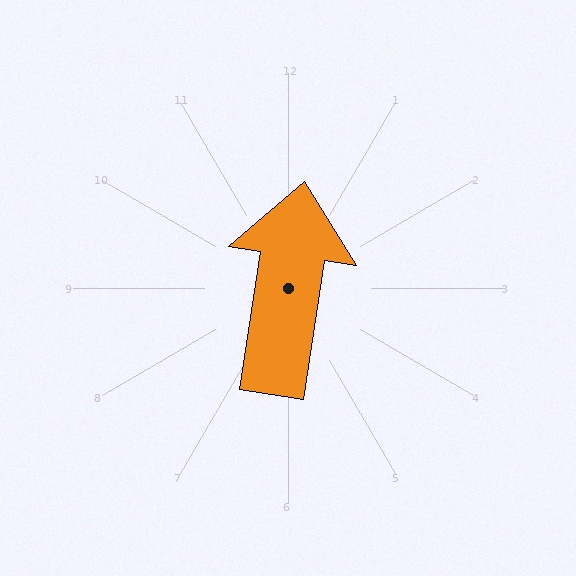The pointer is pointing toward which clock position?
Roughly 12 o'clock.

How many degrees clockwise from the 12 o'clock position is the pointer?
Approximately 9 degrees.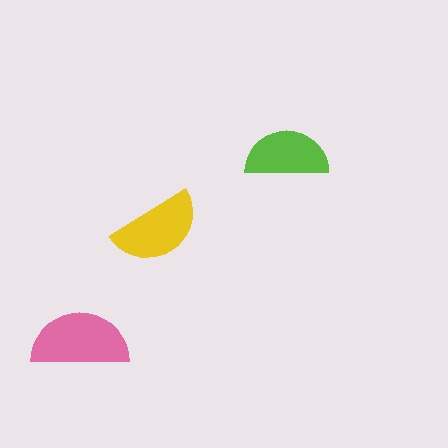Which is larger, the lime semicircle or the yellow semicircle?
The yellow one.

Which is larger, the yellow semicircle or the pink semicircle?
The pink one.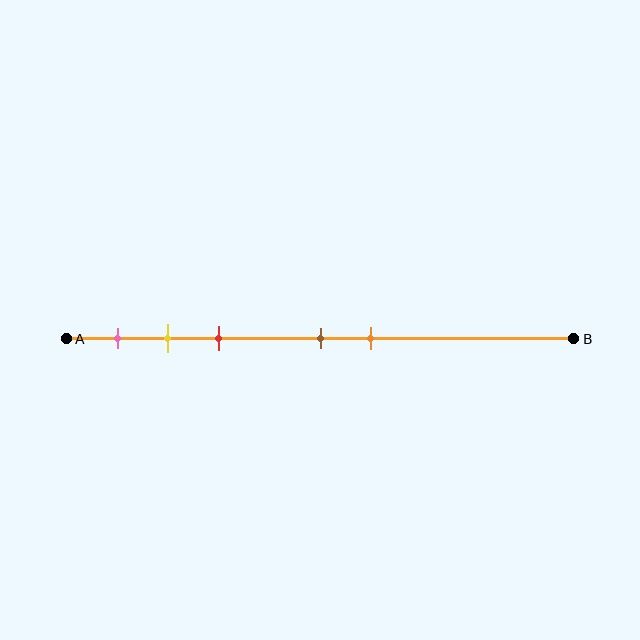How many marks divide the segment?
There are 5 marks dividing the segment.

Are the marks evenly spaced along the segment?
No, the marks are not evenly spaced.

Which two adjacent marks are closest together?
The yellow and red marks are the closest adjacent pair.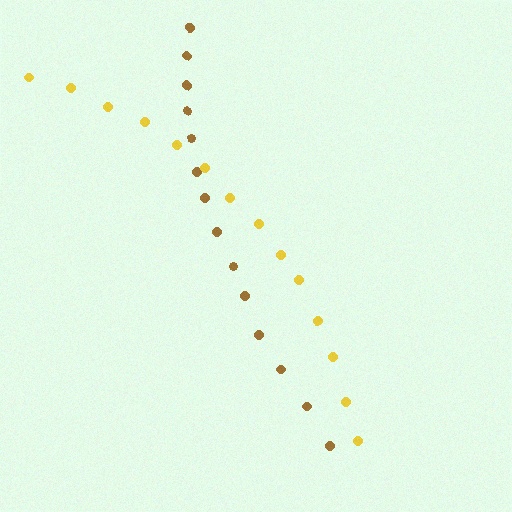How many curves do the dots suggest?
There are 2 distinct paths.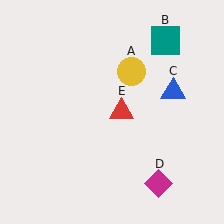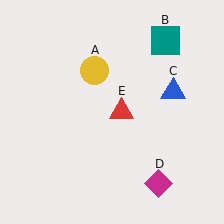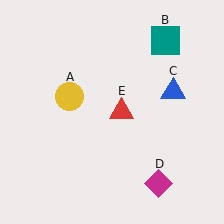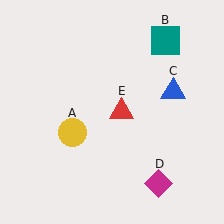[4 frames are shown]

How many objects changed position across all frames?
1 object changed position: yellow circle (object A).